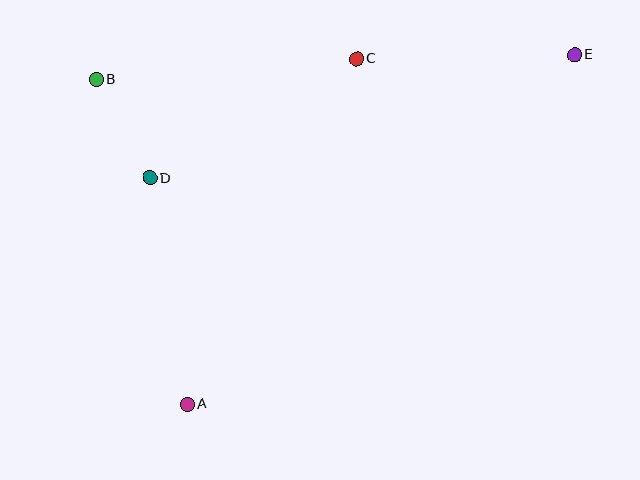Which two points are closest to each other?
Points B and D are closest to each other.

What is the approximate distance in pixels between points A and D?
The distance between A and D is approximately 229 pixels.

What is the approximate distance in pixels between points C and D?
The distance between C and D is approximately 238 pixels.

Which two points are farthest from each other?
Points A and E are farthest from each other.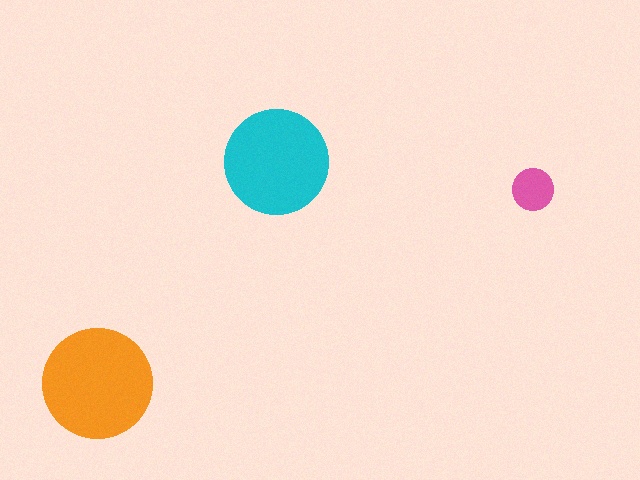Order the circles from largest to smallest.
the orange one, the cyan one, the pink one.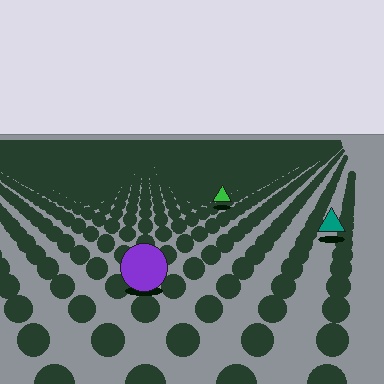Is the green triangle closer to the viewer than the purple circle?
No. The purple circle is closer — you can tell from the texture gradient: the ground texture is coarser near it.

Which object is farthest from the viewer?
The green triangle is farthest from the viewer. It appears smaller and the ground texture around it is denser.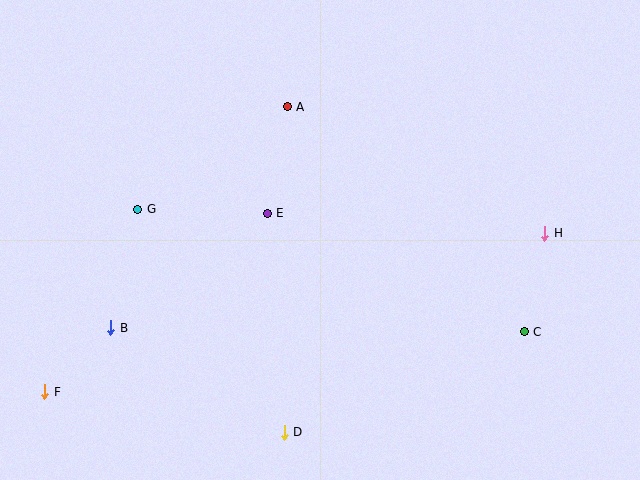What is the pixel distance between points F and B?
The distance between F and B is 92 pixels.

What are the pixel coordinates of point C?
Point C is at (524, 332).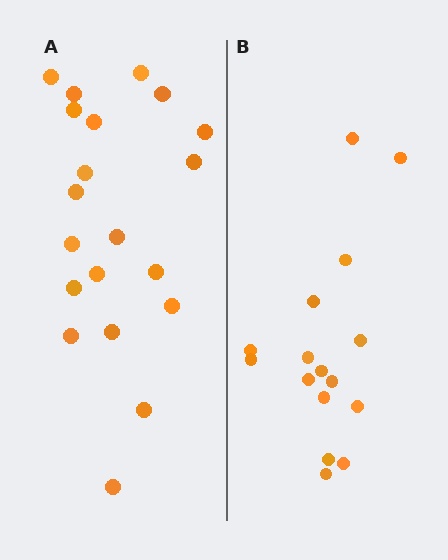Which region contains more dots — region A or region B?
Region A (the left region) has more dots.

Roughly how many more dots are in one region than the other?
Region A has about 4 more dots than region B.